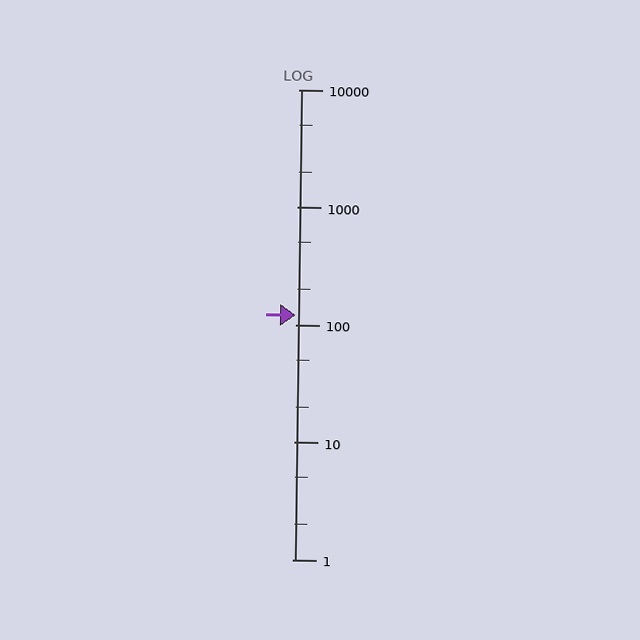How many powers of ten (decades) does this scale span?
The scale spans 4 decades, from 1 to 10000.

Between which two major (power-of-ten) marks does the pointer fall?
The pointer is between 100 and 1000.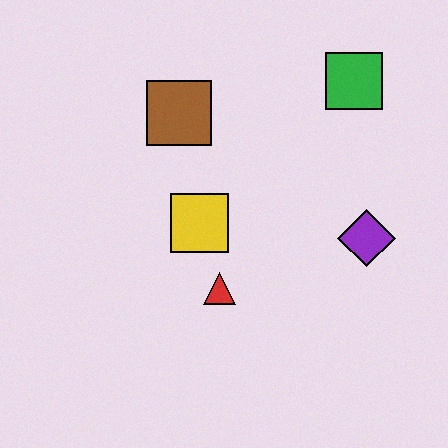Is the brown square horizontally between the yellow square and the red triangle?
No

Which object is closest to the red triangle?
The yellow square is closest to the red triangle.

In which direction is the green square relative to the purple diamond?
The green square is above the purple diamond.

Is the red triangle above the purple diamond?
No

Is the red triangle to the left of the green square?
Yes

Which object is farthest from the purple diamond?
The brown square is farthest from the purple diamond.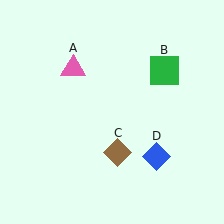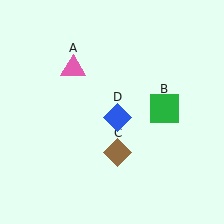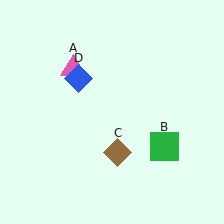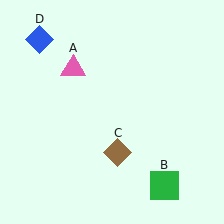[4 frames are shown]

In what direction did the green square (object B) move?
The green square (object B) moved down.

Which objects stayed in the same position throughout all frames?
Pink triangle (object A) and brown diamond (object C) remained stationary.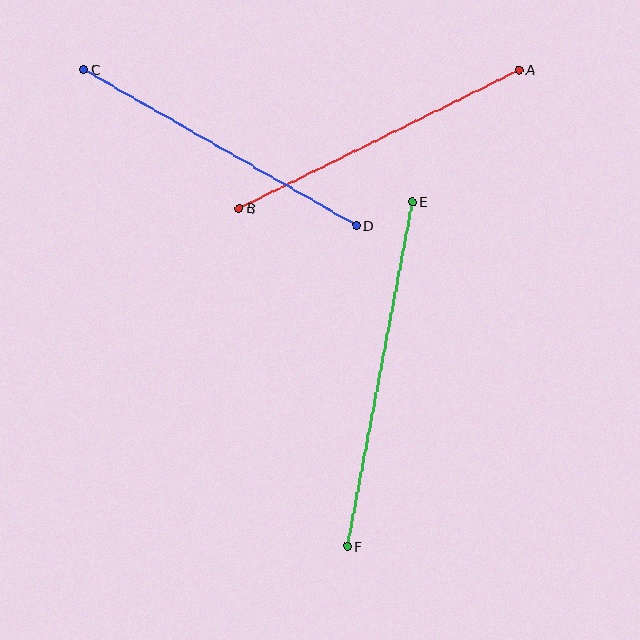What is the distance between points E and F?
The distance is approximately 351 pixels.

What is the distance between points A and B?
The distance is approximately 312 pixels.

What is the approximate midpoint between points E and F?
The midpoint is at approximately (380, 374) pixels.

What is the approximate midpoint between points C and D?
The midpoint is at approximately (220, 148) pixels.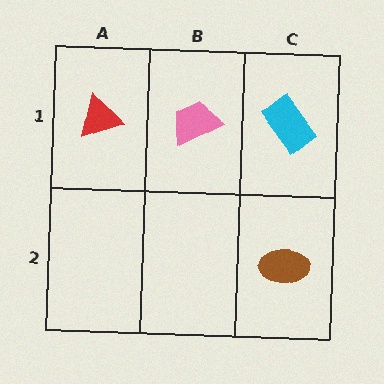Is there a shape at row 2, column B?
No, that cell is empty.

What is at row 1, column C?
A cyan rectangle.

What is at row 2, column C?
A brown ellipse.